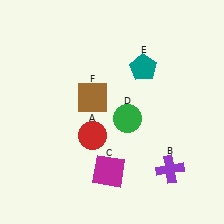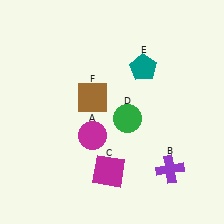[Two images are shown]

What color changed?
The circle (A) changed from red in Image 1 to magenta in Image 2.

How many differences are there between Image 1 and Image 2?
There is 1 difference between the two images.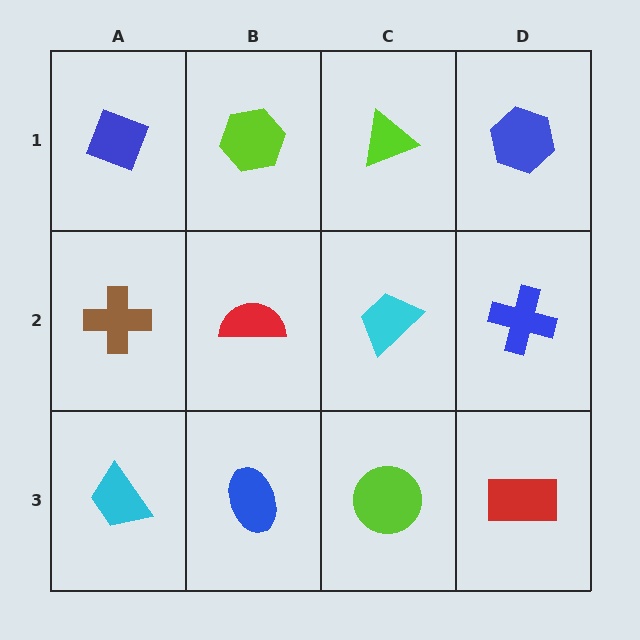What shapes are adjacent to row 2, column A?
A blue diamond (row 1, column A), a cyan trapezoid (row 3, column A), a red semicircle (row 2, column B).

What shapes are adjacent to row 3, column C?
A cyan trapezoid (row 2, column C), a blue ellipse (row 3, column B), a red rectangle (row 3, column D).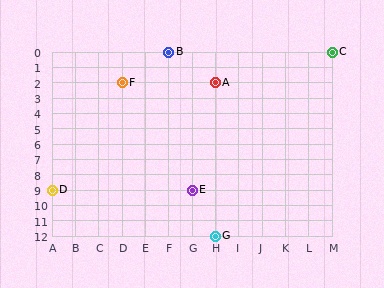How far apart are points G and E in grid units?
Points G and E are 1 column and 3 rows apart (about 3.2 grid units diagonally).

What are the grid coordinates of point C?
Point C is at grid coordinates (M, 0).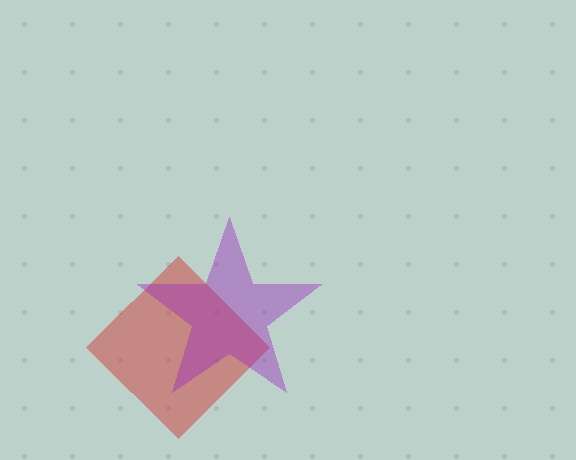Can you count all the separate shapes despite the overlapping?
Yes, there are 2 separate shapes.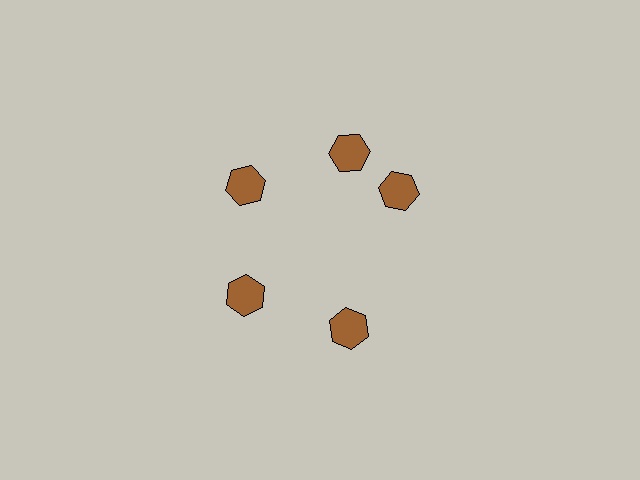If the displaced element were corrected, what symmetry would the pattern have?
It would have 5-fold rotational symmetry — the pattern would map onto itself every 72 degrees.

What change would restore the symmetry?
The symmetry would be restored by rotating it back into even spacing with its neighbors so that all 5 hexagons sit at equal angles and equal distance from the center.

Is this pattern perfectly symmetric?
No. The 5 brown hexagons are arranged in a ring, but one element near the 3 o'clock position is rotated out of alignment along the ring, breaking the 5-fold rotational symmetry.